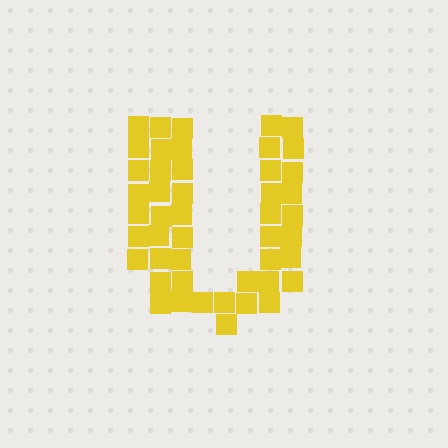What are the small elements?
The small elements are squares.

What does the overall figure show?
The overall figure shows the letter U.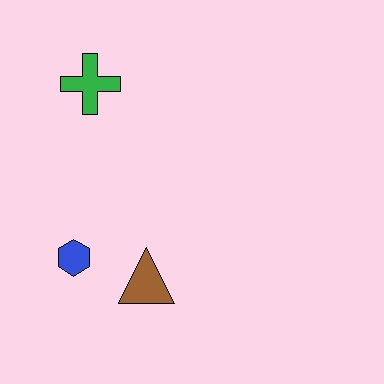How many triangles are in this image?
There is 1 triangle.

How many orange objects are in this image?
There are no orange objects.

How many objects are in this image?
There are 3 objects.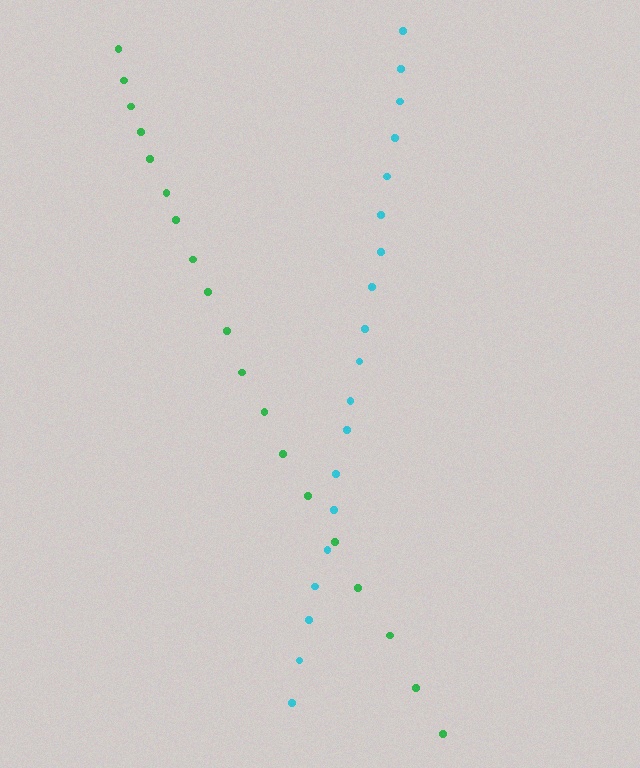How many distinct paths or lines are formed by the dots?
There are 2 distinct paths.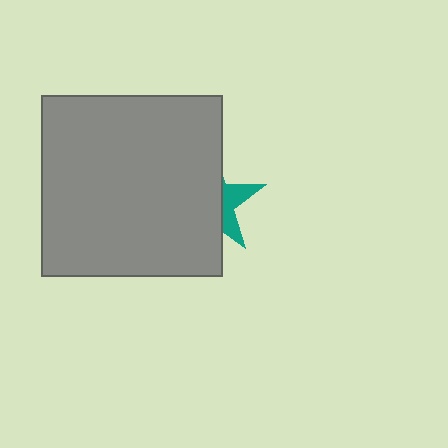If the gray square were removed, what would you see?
You would see the complete teal star.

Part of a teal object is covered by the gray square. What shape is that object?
It is a star.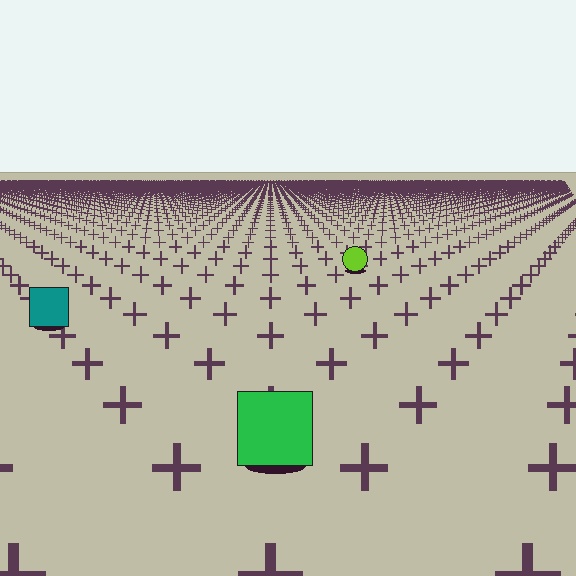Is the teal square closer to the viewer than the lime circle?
Yes. The teal square is closer — you can tell from the texture gradient: the ground texture is coarser near it.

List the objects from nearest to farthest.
From nearest to farthest: the green square, the teal square, the lime circle.